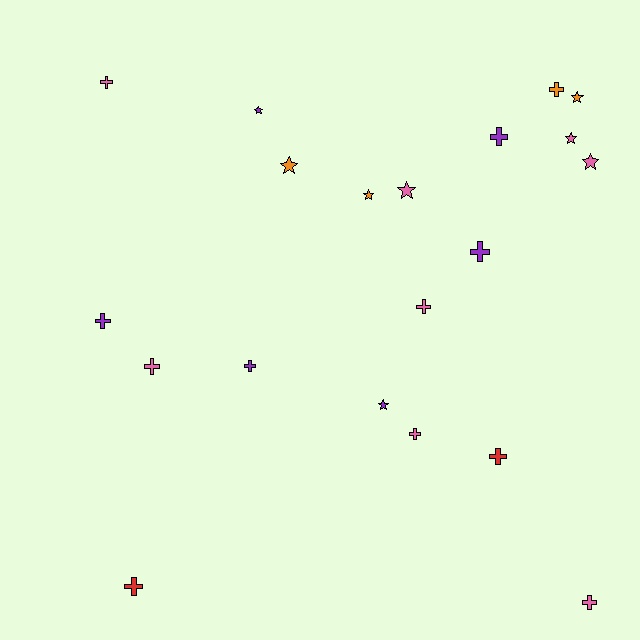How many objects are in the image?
There are 20 objects.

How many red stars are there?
There are no red stars.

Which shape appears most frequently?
Cross, with 12 objects.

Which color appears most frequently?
Pink, with 8 objects.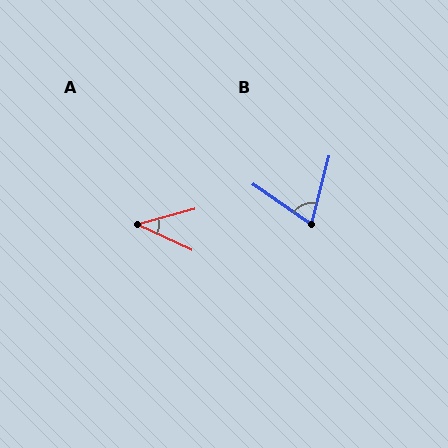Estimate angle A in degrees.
Approximately 40 degrees.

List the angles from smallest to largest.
A (40°), B (70°).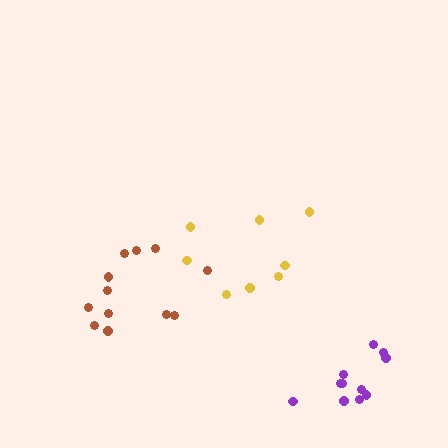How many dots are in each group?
Group 1: 12 dots, Group 2: 8 dots, Group 3: 11 dots (31 total).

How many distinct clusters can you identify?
There are 3 distinct clusters.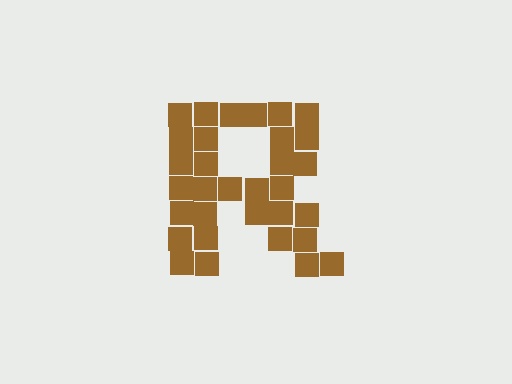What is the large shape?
The large shape is the letter R.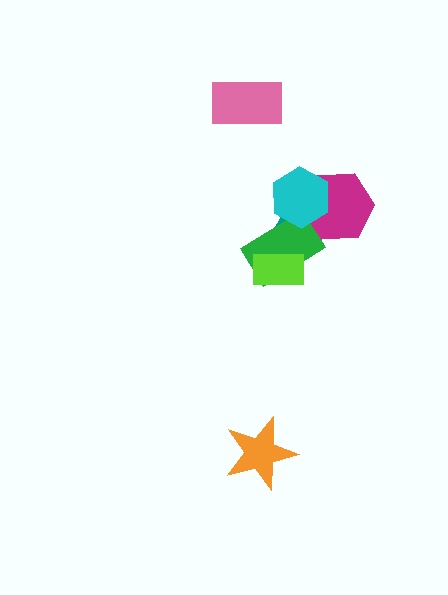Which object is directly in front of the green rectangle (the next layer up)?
The cyan hexagon is directly in front of the green rectangle.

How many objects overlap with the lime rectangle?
2 objects overlap with the lime rectangle.